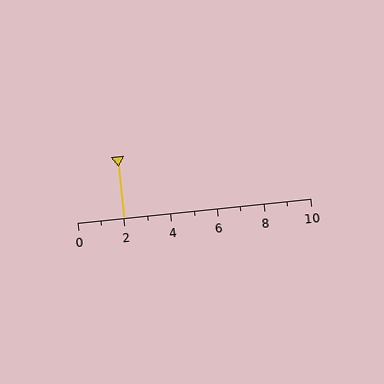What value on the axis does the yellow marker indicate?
The marker indicates approximately 2.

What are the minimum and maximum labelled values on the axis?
The axis runs from 0 to 10.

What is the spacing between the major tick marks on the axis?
The major ticks are spaced 2 apart.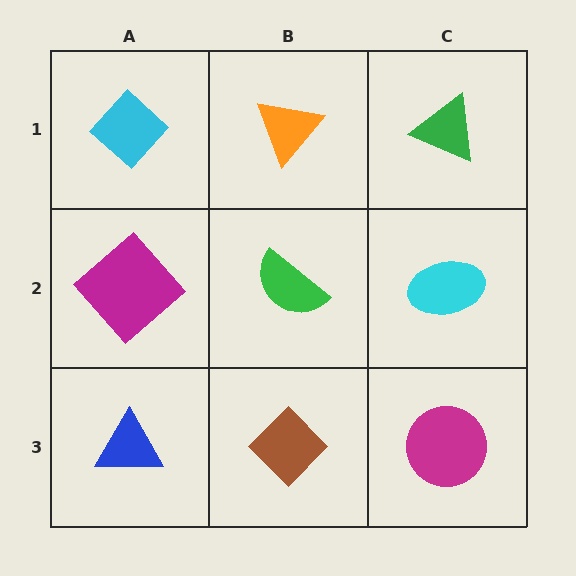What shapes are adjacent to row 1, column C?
A cyan ellipse (row 2, column C), an orange triangle (row 1, column B).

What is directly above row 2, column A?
A cyan diamond.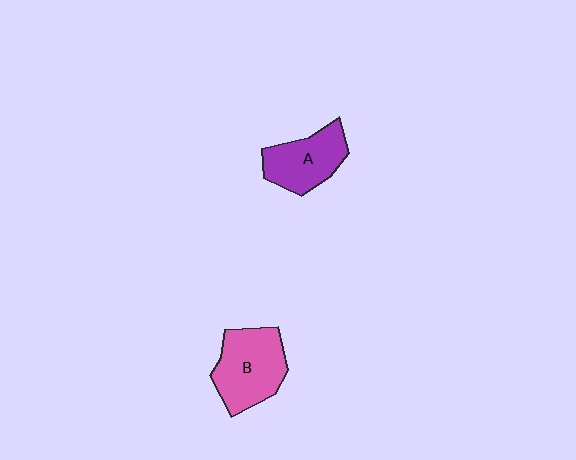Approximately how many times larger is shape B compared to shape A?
Approximately 1.2 times.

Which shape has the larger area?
Shape B (pink).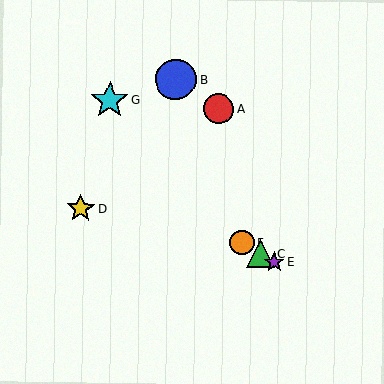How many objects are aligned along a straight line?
3 objects (C, E, F) are aligned along a straight line.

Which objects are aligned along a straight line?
Objects C, E, F are aligned along a straight line.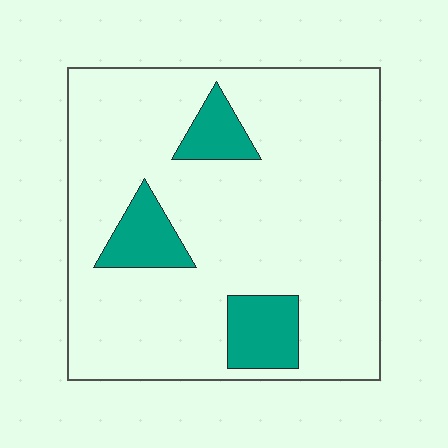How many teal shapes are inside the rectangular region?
3.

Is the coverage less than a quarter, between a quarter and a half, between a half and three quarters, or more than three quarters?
Less than a quarter.